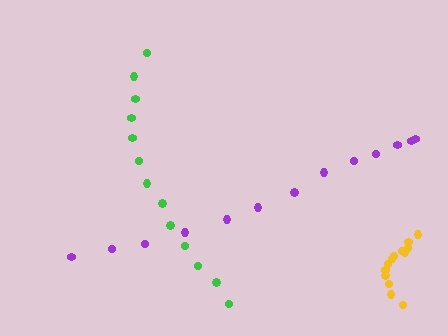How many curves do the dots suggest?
There are 3 distinct paths.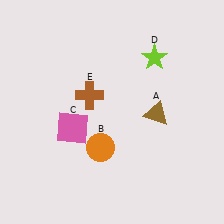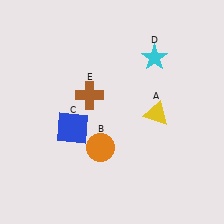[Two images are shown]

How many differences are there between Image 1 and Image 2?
There are 3 differences between the two images.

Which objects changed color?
A changed from brown to yellow. C changed from pink to blue. D changed from lime to cyan.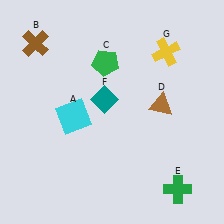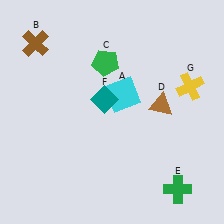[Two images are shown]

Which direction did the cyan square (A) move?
The cyan square (A) moved right.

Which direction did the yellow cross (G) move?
The yellow cross (G) moved down.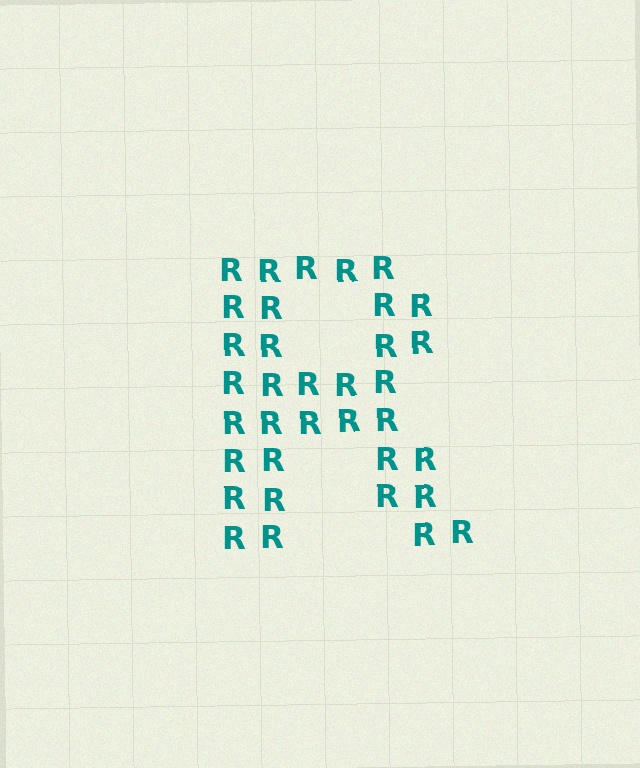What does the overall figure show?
The overall figure shows the letter R.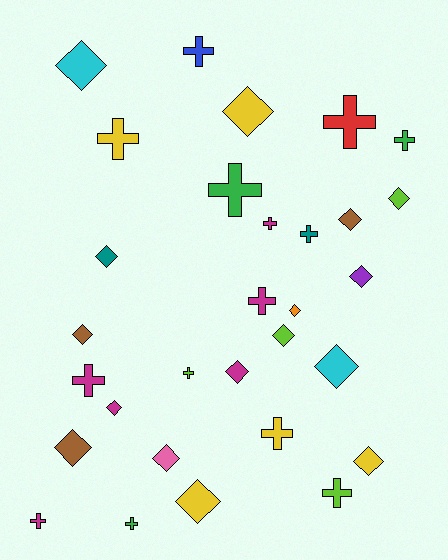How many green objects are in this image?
There are 3 green objects.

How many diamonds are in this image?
There are 16 diamonds.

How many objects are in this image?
There are 30 objects.